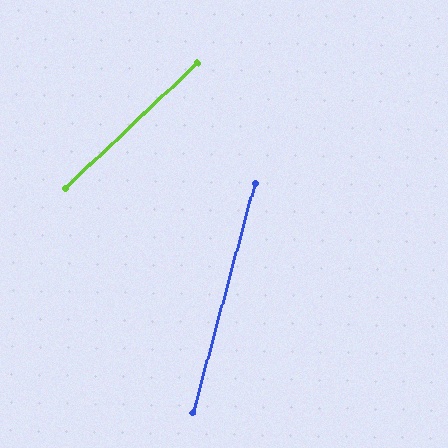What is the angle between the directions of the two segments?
Approximately 32 degrees.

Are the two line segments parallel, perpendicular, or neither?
Neither parallel nor perpendicular — they differ by about 32°.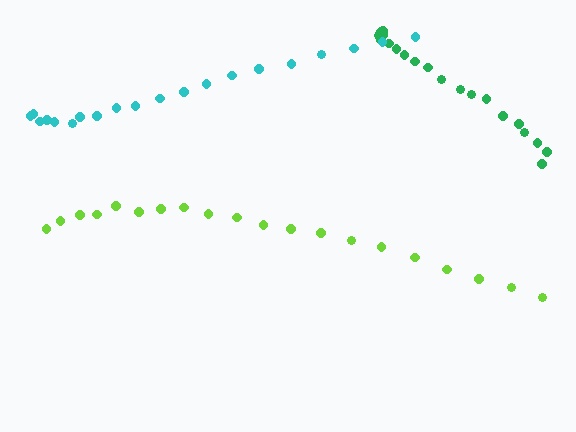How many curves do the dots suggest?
There are 3 distinct paths.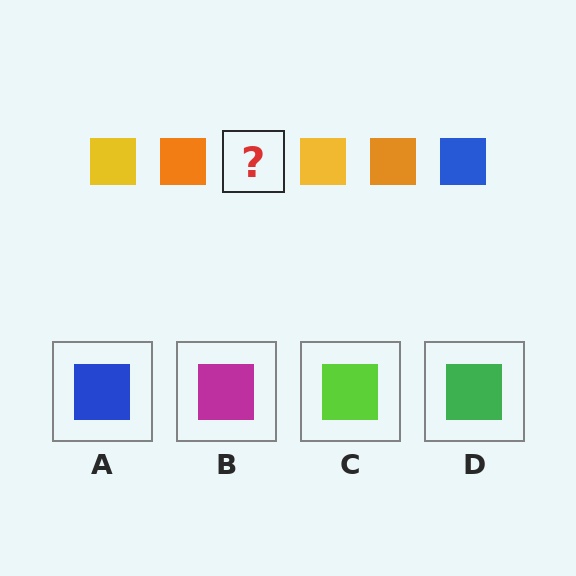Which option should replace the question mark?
Option A.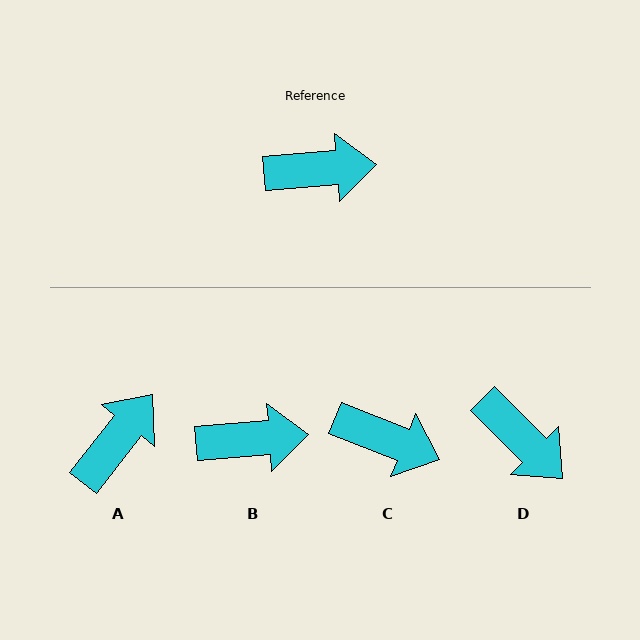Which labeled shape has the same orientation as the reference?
B.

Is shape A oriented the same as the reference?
No, it is off by about 48 degrees.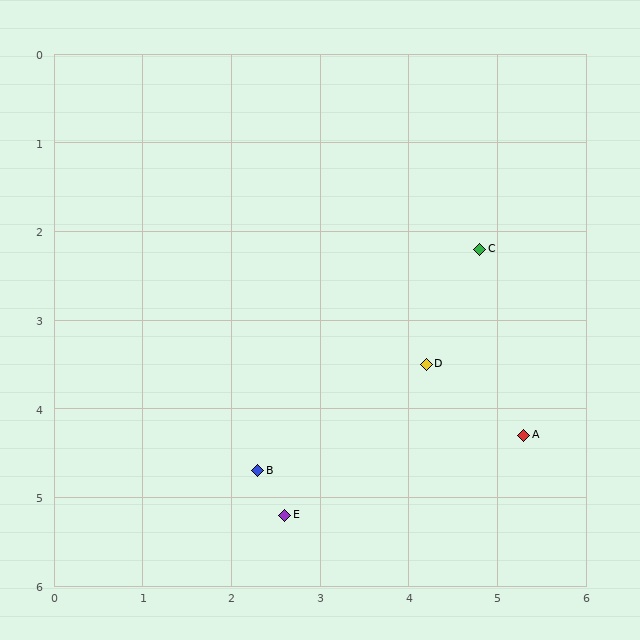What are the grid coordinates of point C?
Point C is at approximately (4.8, 2.2).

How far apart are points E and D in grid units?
Points E and D are about 2.3 grid units apart.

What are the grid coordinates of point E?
Point E is at approximately (2.6, 5.2).